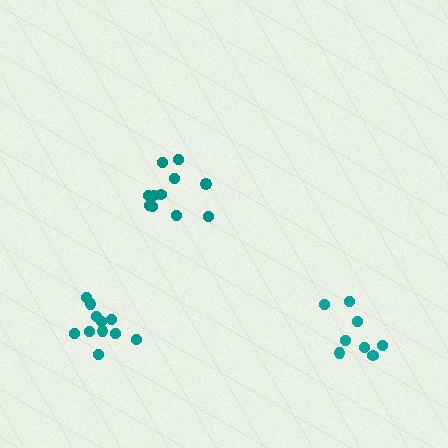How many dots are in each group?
Group 1: 11 dots, Group 2: 8 dots, Group 3: 11 dots (30 total).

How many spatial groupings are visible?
There are 3 spatial groupings.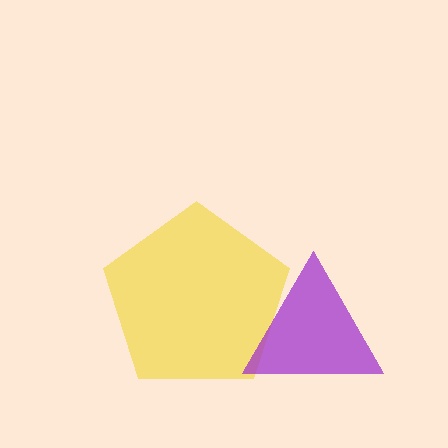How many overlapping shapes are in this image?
There are 2 overlapping shapes in the image.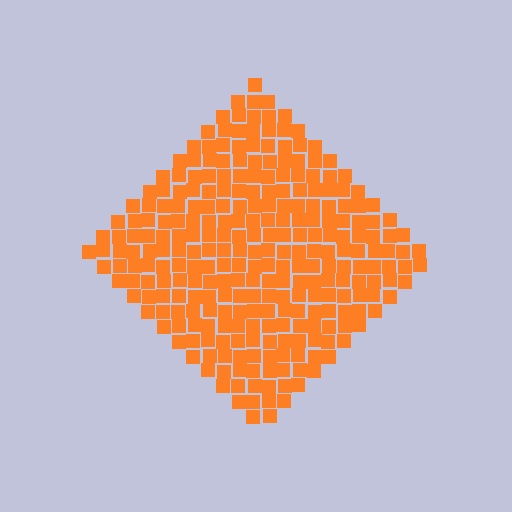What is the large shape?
The large shape is a diamond.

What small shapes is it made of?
It is made of small squares.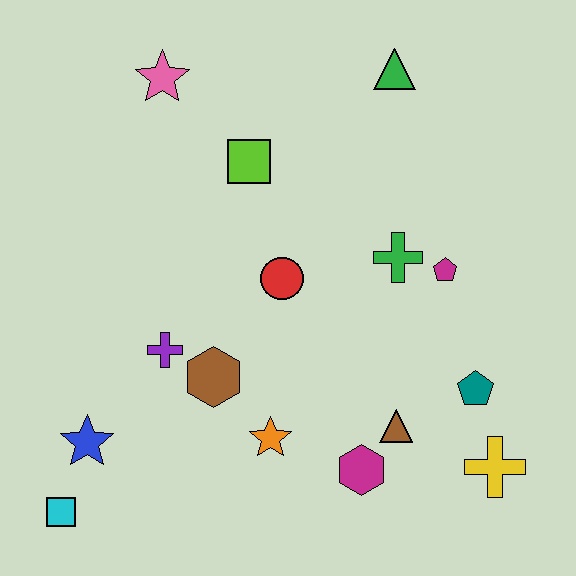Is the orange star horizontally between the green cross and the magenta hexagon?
No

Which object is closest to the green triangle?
The lime square is closest to the green triangle.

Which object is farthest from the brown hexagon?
The green triangle is farthest from the brown hexagon.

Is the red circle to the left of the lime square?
No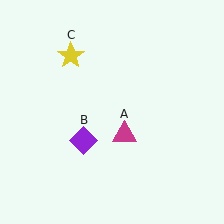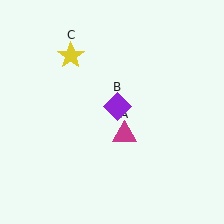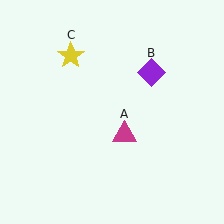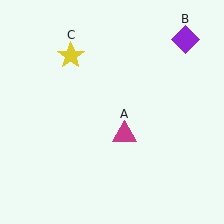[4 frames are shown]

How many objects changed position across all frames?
1 object changed position: purple diamond (object B).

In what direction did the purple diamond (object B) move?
The purple diamond (object B) moved up and to the right.